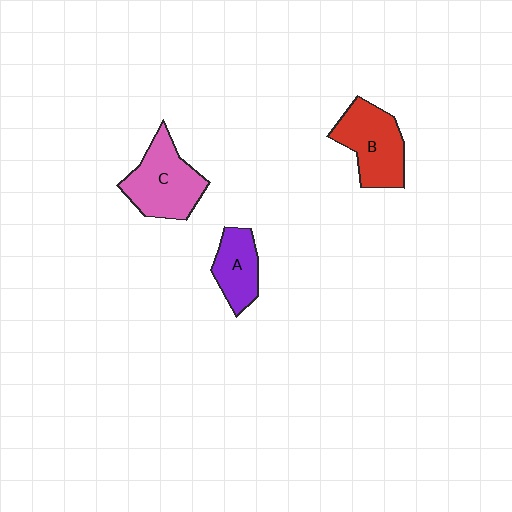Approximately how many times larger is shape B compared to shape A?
Approximately 1.5 times.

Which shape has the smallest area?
Shape A (purple).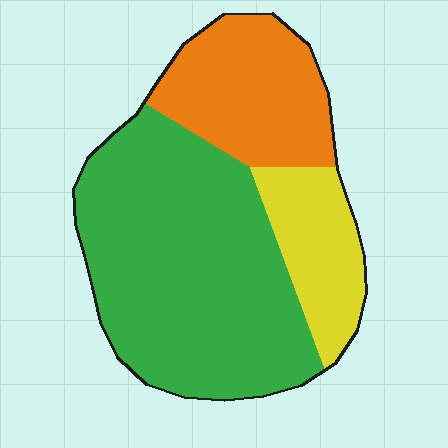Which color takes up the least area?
Yellow, at roughly 15%.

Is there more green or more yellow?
Green.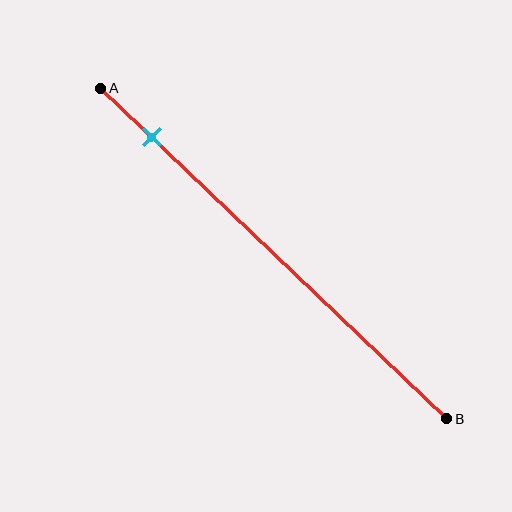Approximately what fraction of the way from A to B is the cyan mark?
The cyan mark is approximately 15% of the way from A to B.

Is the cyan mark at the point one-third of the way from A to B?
No, the mark is at about 15% from A, not at the 33% one-third point.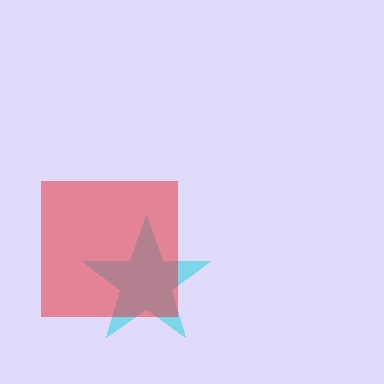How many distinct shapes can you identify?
There are 2 distinct shapes: a cyan star, a red square.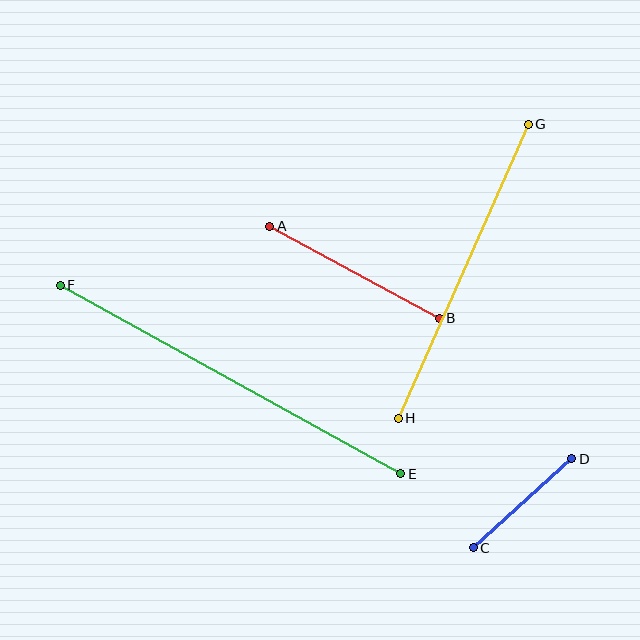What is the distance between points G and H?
The distance is approximately 322 pixels.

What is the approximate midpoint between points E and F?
The midpoint is at approximately (230, 380) pixels.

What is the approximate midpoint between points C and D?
The midpoint is at approximately (522, 503) pixels.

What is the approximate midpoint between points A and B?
The midpoint is at approximately (355, 272) pixels.